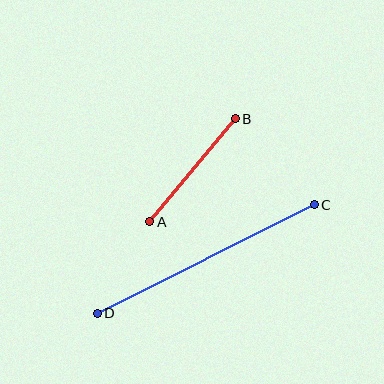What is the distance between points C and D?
The distance is approximately 243 pixels.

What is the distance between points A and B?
The distance is approximately 134 pixels.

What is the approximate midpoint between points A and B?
The midpoint is at approximately (192, 170) pixels.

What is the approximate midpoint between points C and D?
The midpoint is at approximately (206, 259) pixels.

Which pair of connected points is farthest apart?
Points C and D are farthest apart.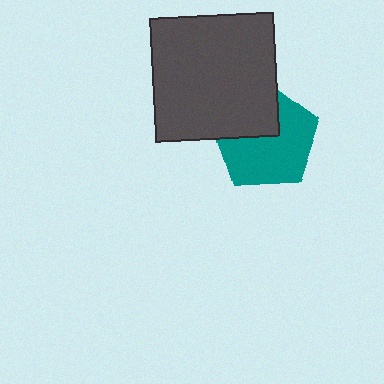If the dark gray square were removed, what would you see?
You would see the complete teal pentagon.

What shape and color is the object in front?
The object in front is a dark gray square.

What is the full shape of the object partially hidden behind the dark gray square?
The partially hidden object is a teal pentagon.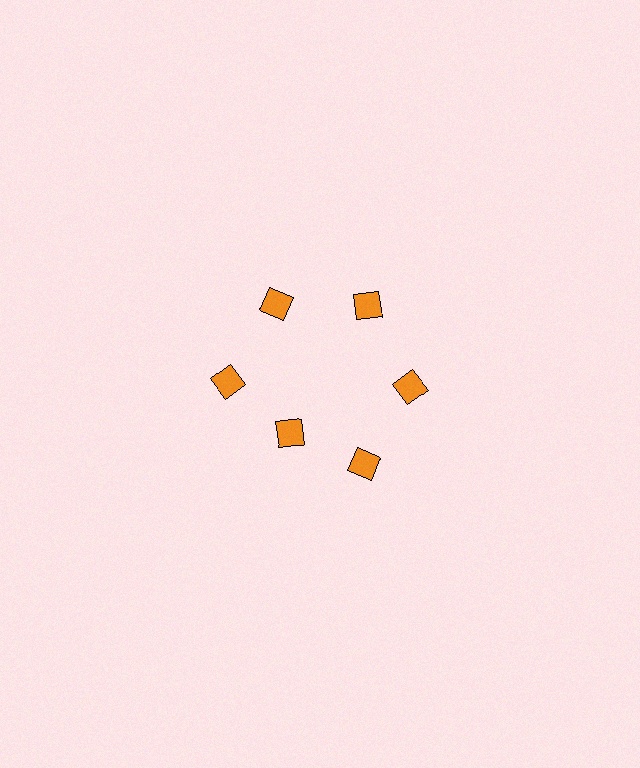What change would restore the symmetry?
The symmetry would be restored by moving it outward, back onto the ring so that all 6 diamonds sit at equal angles and equal distance from the center.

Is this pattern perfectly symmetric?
No. The 6 orange diamonds are arranged in a ring, but one element near the 7 o'clock position is pulled inward toward the center, breaking the 6-fold rotational symmetry.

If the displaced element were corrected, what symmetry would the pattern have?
It would have 6-fold rotational symmetry — the pattern would map onto itself every 60 degrees.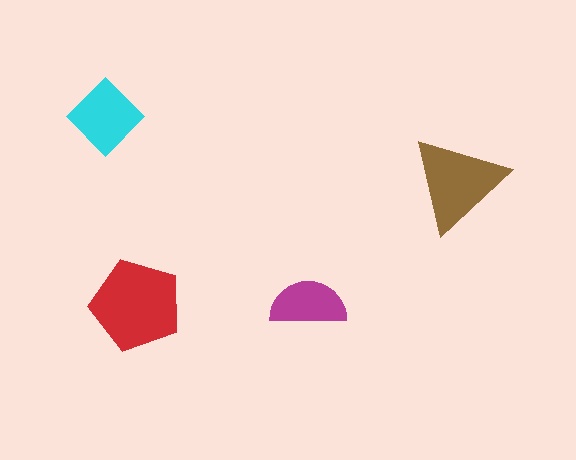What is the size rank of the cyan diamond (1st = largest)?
3rd.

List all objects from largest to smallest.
The red pentagon, the brown triangle, the cyan diamond, the magenta semicircle.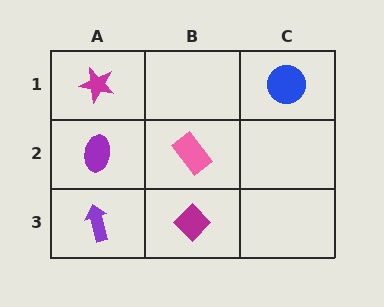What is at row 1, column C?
A blue circle.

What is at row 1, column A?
A magenta star.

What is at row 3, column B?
A magenta diamond.